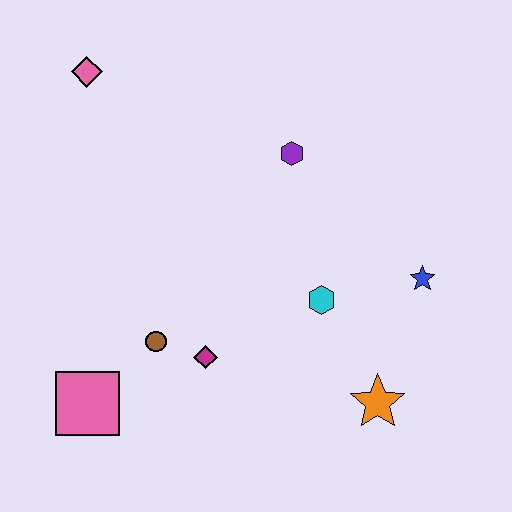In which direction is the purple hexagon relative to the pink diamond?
The purple hexagon is to the right of the pink diamond.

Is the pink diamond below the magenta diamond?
No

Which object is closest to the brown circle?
The magenta diamond is closest to the brown circle.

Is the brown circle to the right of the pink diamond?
Yes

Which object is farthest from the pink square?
The blue star is farthest from the pink square.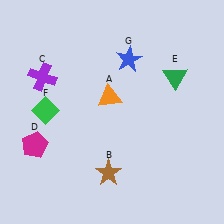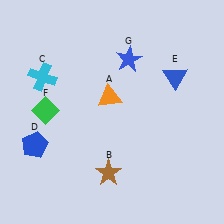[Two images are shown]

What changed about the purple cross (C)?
In Image 1, C is purple. In Image 2, it changed to cyan.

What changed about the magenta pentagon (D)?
In Image 1, D is magenta. In Image 2, it changed to blue.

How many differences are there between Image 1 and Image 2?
There are 3 differences between the two images.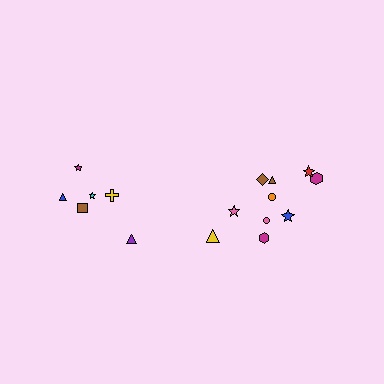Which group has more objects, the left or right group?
The right group.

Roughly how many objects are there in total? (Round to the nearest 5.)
Roughly 15 objects in total.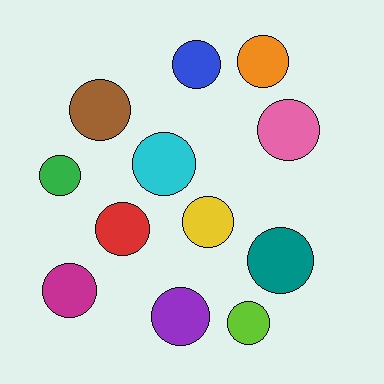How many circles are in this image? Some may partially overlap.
There are 12 circles.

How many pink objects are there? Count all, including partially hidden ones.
There is 1 pink object.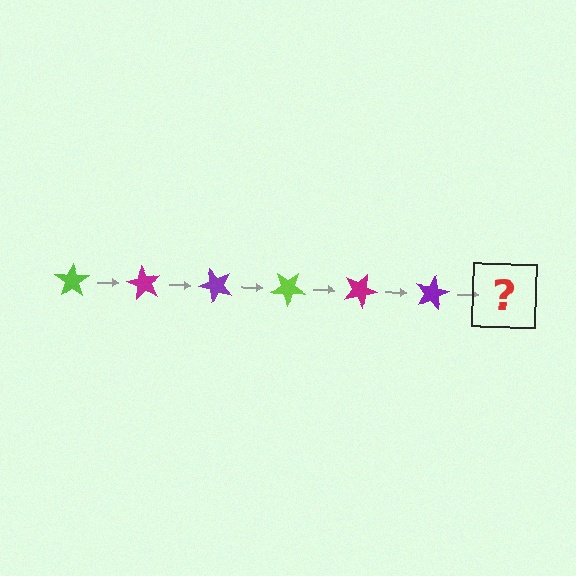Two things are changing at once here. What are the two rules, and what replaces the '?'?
The two rules are that it rotates 60 degrees each step and the color cycles through lime, magenta, and purple. The '?' should be a lime star, rotated 360 degrees from the start.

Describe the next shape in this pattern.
It should be a lime star, rotated 360 degrees from the start.